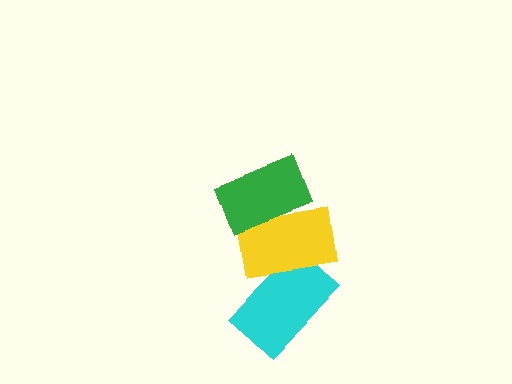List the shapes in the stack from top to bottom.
From top to bottom: the green rectangle, the yellow rectangle, the cyan rectangle.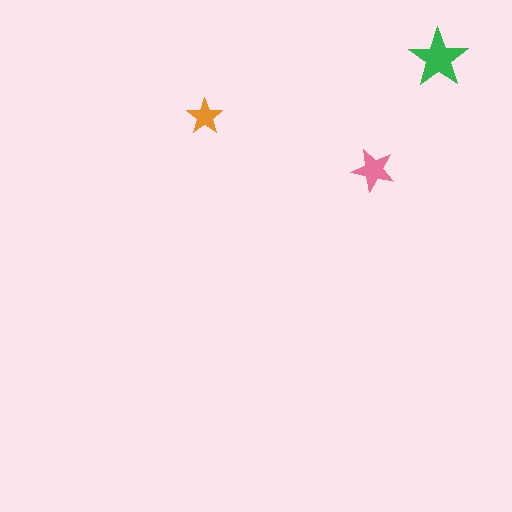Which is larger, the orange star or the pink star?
The pink one.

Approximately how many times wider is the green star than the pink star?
About 1.5 times wider.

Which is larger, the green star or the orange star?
The green one.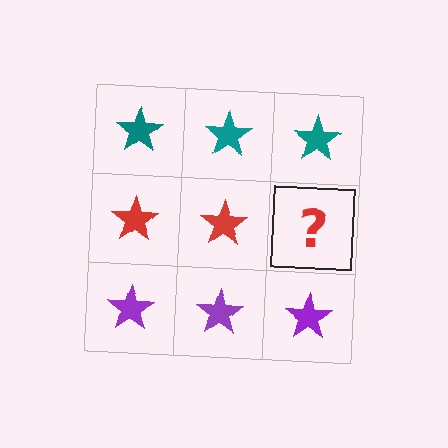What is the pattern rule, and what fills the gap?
The rule is that each row has a consistent color. The gap should be filled with a red star.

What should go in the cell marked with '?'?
The missing cell should contain a red star.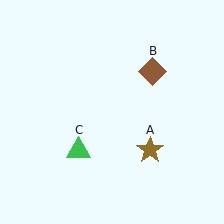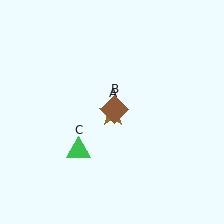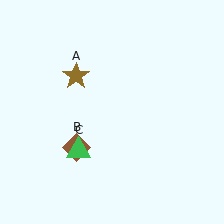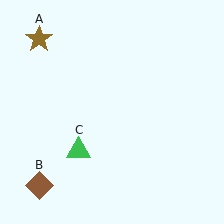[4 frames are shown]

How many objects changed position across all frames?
2 objects changed position: brown star (object A), brown diamond (object B).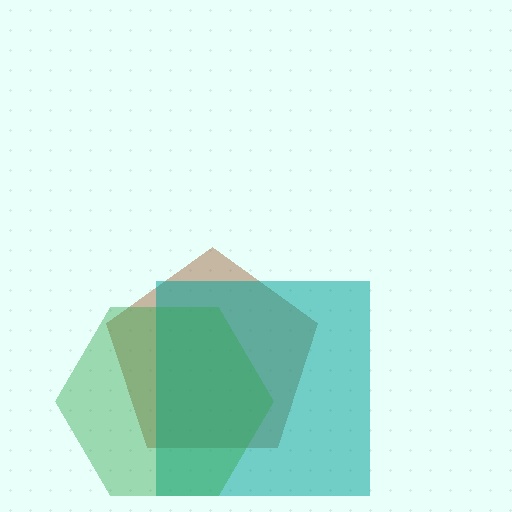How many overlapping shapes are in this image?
There are 3 overlapping shapes in the image.